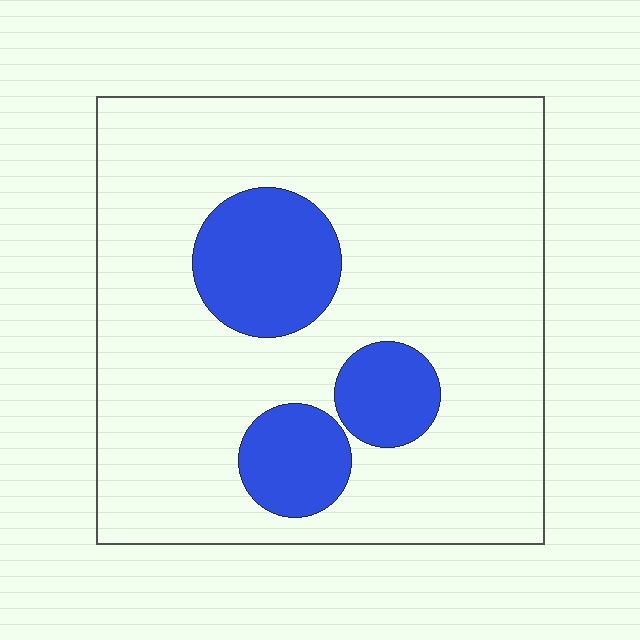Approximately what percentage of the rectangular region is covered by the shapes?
Approximately 20%.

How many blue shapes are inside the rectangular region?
3.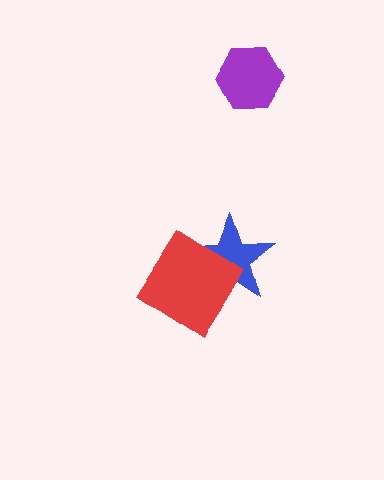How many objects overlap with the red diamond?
1 object overlaps with the red diamond.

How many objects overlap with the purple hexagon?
0 objects overlap with the purple hexagon.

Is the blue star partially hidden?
Yes, it is partially covered by another shape.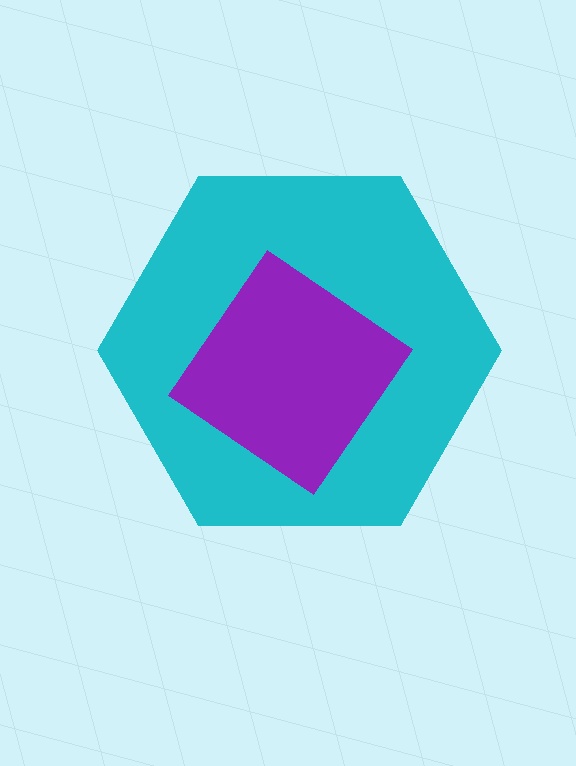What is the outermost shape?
The cyan hexagon.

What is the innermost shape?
The purple diamond.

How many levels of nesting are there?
2.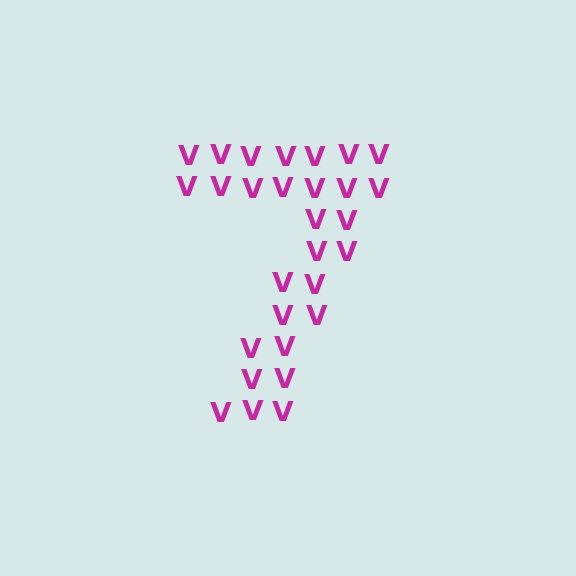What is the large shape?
The large shape is the digit 7.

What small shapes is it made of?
It is made of small letter V's.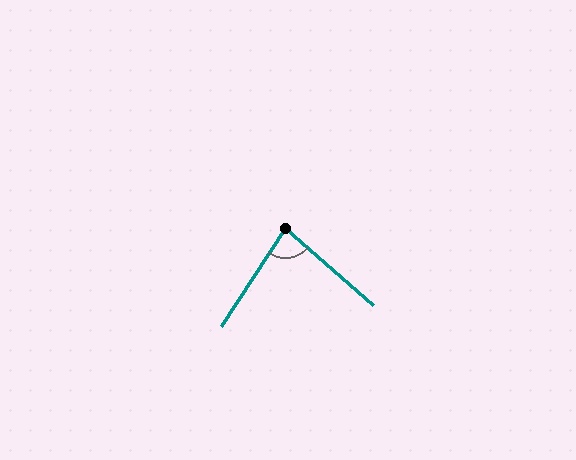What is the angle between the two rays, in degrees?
Approximately 82 degrees.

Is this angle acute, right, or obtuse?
It is acute.